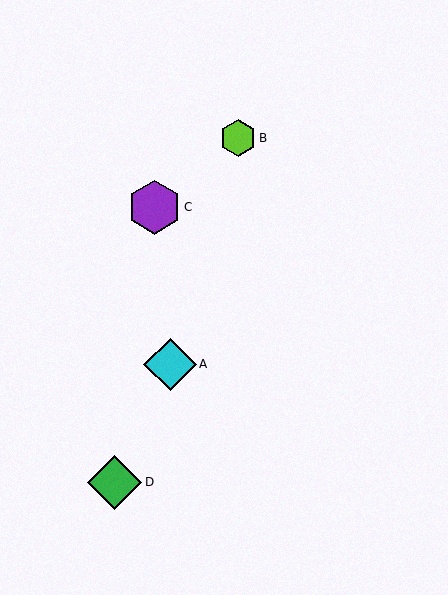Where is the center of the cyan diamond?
The center of the cyan diamond is at (170, 364).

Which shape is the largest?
The green diamond (labeled D) is the largest.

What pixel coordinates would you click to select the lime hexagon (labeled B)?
Click at (238, 138) to select the lime hexagon B.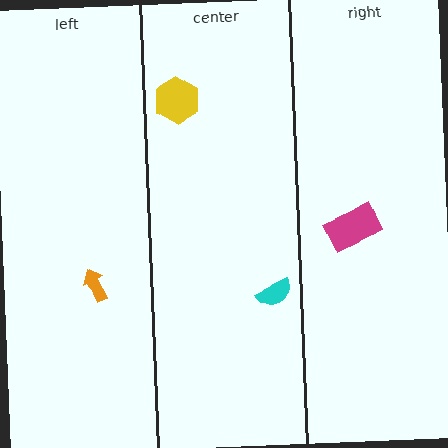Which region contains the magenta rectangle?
The right region.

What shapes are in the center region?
The yellow hexagon, the cyan semicircle.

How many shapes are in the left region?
1.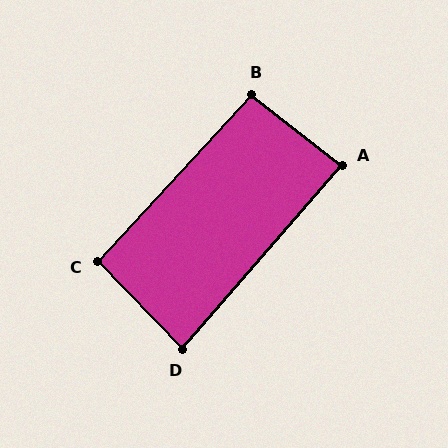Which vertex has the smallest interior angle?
D, at approximately 85 degrees.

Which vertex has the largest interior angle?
B, at approximately 95 degrees.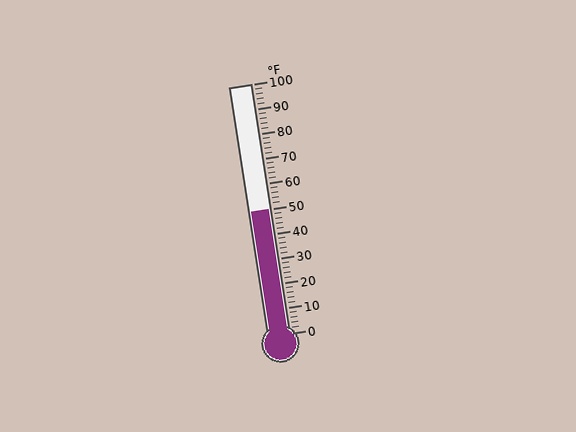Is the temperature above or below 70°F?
The temperature is below 70°F.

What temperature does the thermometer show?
The thermometer shows approximately 50°F.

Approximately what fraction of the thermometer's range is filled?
The thermometer is filled to approximately 50% of its range.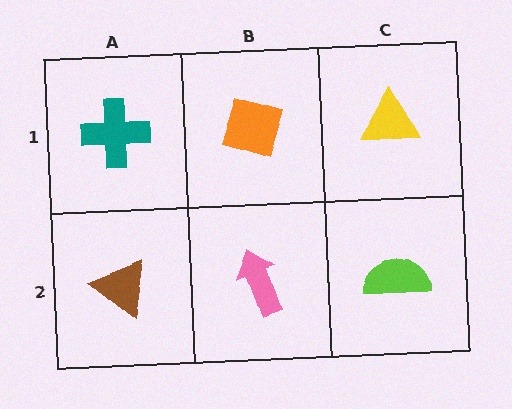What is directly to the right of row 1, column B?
A yellow triangle.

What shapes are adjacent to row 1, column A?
A brown triangle (row 2, column A), an orange diamond (row 1, column B).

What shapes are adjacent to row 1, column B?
A pink arrow (row 2, column B), a teal cross (row 1, column A), a yellow triangle (row 1, column C).